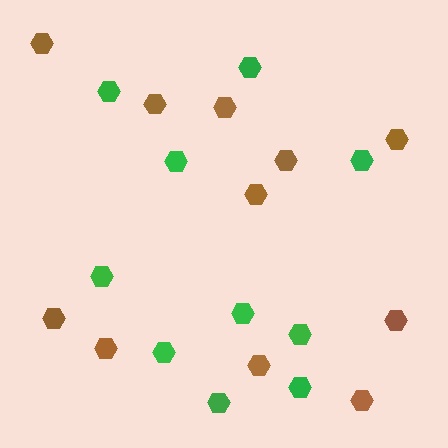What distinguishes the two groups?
There are 2 groups: one group of brown hexagons (11) and one group of green hexagons (10).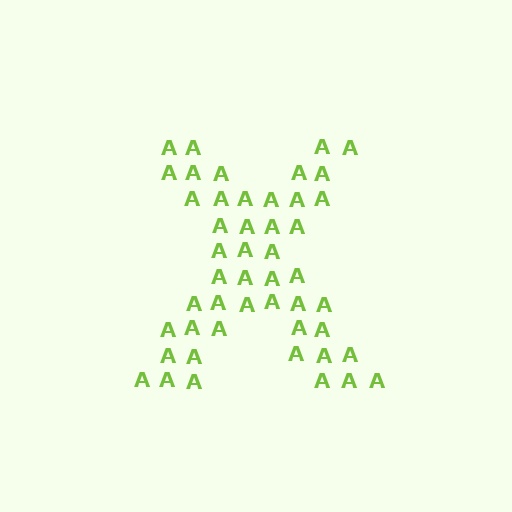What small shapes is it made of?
It is made of small letter A's.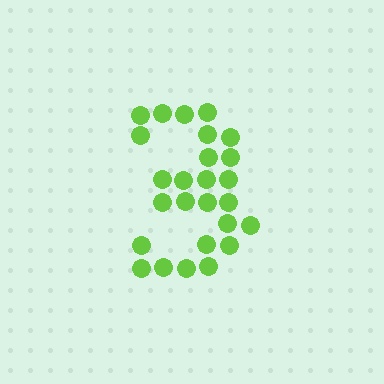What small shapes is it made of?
It is made of small circles.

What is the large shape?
The large shape is the digit 3.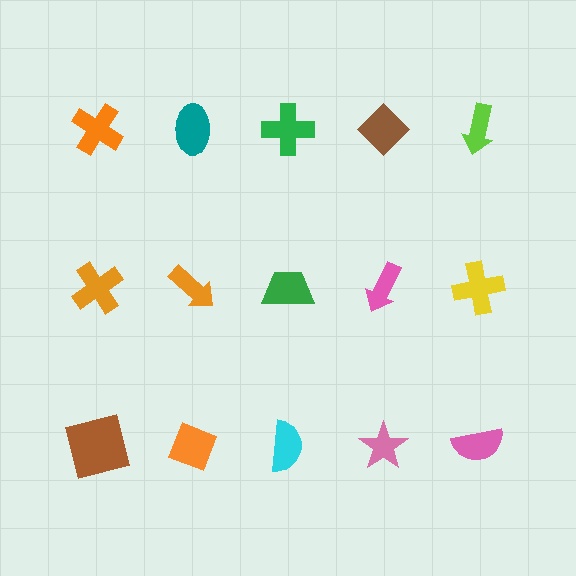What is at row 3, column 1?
A brown square.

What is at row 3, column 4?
A pink star.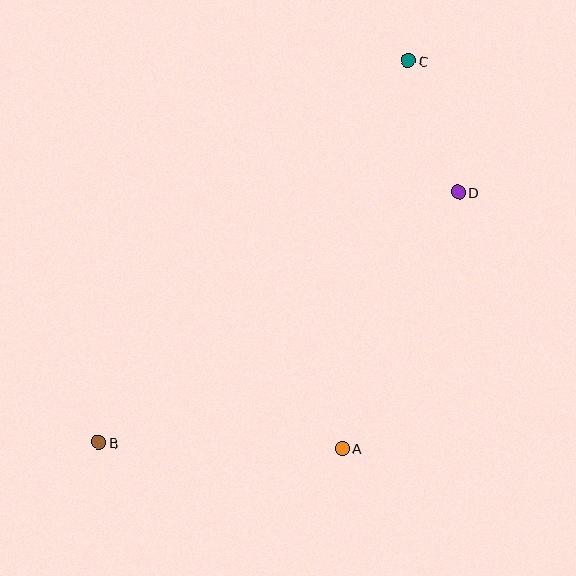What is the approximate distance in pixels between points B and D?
The distance between B and D is approximately 438 pixels.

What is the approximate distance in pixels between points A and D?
The distance between A and D is approximately 281 pixels.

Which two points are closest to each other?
Points C and D are closest to each other.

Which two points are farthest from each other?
Points B and C are farthest from each other.